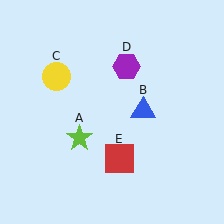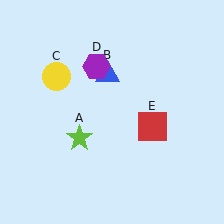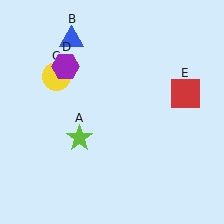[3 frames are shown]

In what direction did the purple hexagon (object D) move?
The purple hexagon (object D) moved left.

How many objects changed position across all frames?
3 objects changed position: blue triangle (object B), purple hexagon (object D), red square (object E).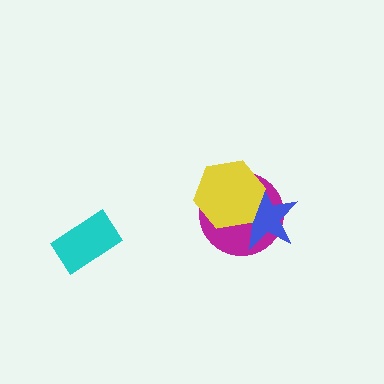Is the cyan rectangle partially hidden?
No, no other shape covers it.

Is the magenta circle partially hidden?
Yes, it is partially covered by another shape.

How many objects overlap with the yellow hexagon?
2 objects overlap with the yellow hexagon.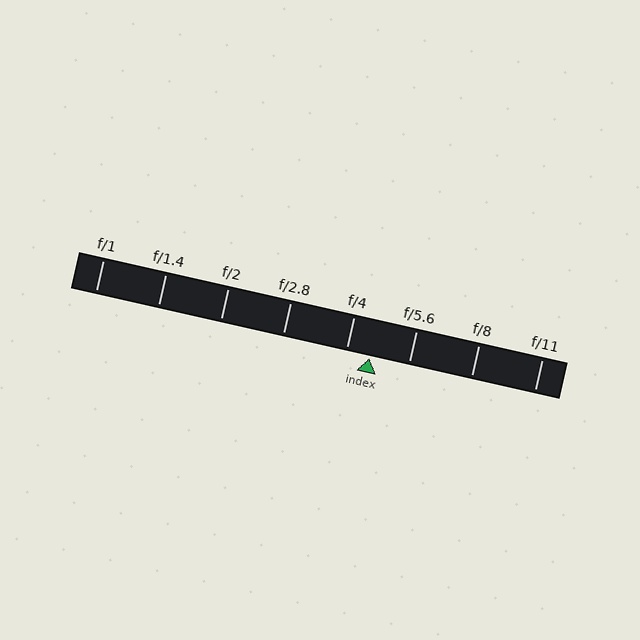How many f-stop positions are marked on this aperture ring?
There are 8 f-stop positions marked.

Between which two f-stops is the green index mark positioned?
The index mark is between f/4 and f/5.6.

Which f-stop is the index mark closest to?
The index mark is closest to f/4.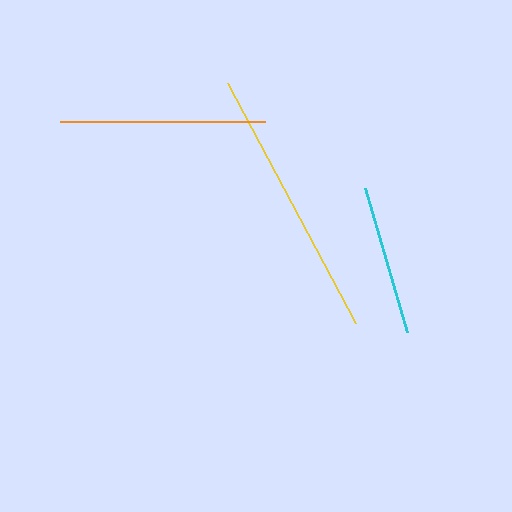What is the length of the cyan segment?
The cyan segment is approximately 150 pixels long.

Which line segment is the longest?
The yellow line is the longest at approximately 271 pixels.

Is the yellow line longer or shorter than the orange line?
The yellow line is longer than the orange line.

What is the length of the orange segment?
The orange segment is approximately 205 pixels long.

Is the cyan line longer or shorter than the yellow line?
The yellow line is longer than the cyan line.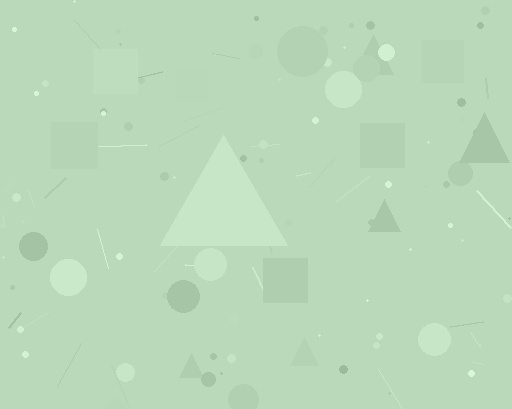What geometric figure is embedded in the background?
A triangle is embedded in the background.